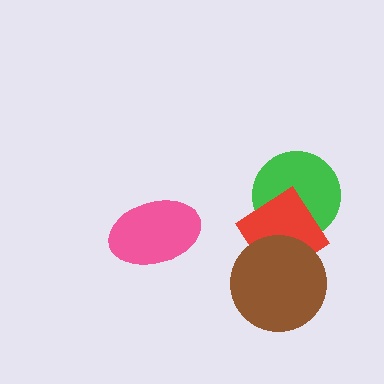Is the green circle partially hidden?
Yes, it is partially covered by another shape.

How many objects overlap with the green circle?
1 object overlaps with the green circle.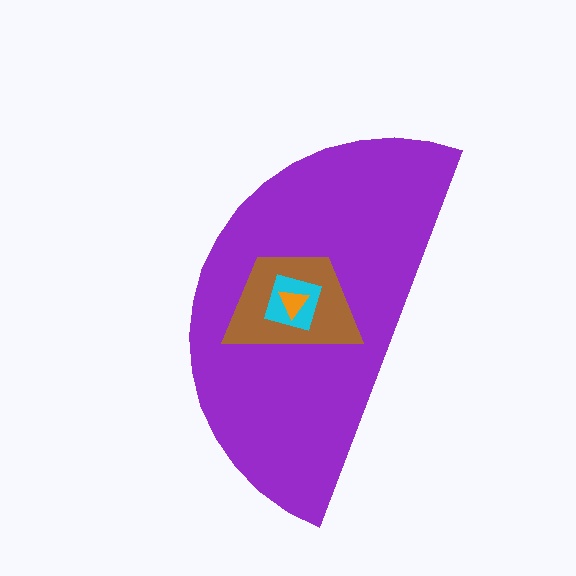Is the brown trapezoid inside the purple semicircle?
Yes.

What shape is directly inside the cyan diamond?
The orange triangle.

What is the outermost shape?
The purple semicircle.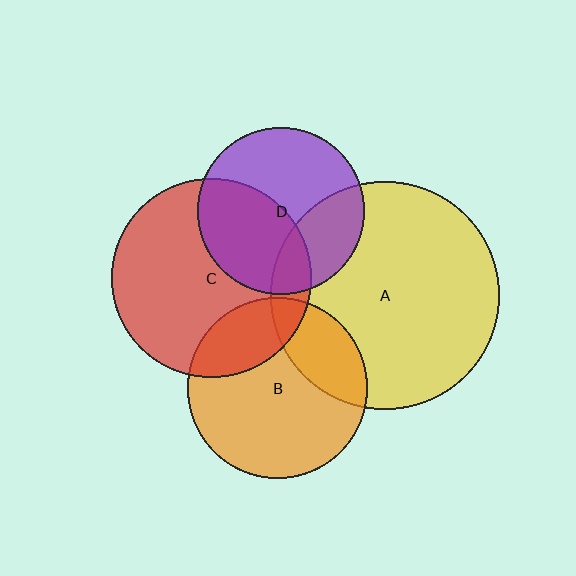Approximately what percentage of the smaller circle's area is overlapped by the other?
Approximately 25%.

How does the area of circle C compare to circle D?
Approximately 1.4 times.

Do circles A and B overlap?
Yes.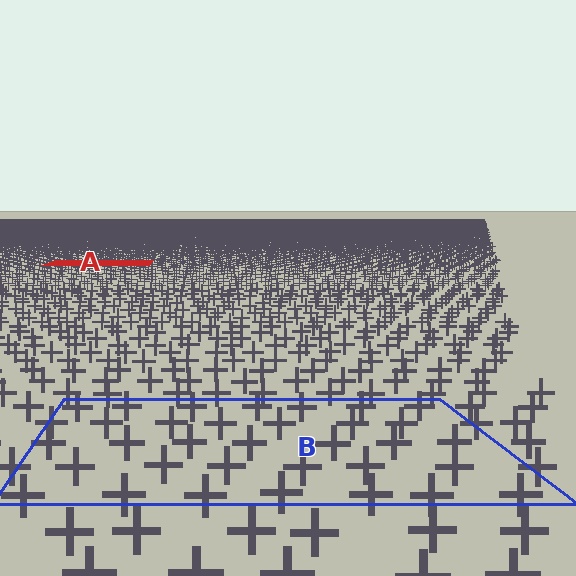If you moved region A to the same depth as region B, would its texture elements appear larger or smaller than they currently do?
They would appear larger. At a closer depth, the same texture elements are projected at a bigger on-screen size.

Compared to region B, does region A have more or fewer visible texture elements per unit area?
Region A has more texture elements per unit area — they are packed more densely because it is farther away.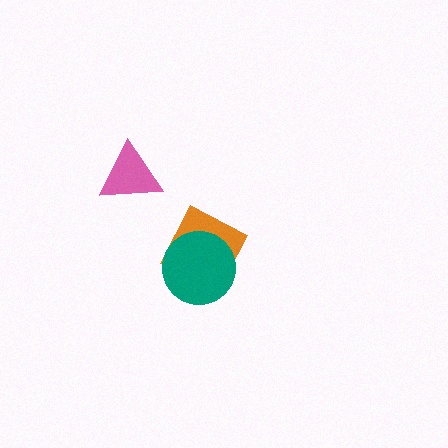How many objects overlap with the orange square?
1 object overlaps with the orange square.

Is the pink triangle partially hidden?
No, no other shape covers it.